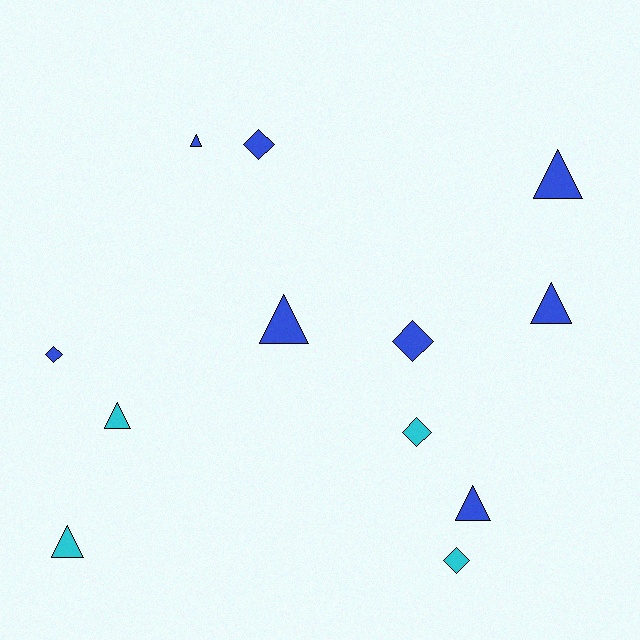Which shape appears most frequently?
Triangle, with 7 objects.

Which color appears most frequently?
Blue, with 8 objects.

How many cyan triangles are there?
There are 2 cyan triangles.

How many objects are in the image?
There are 12 objects.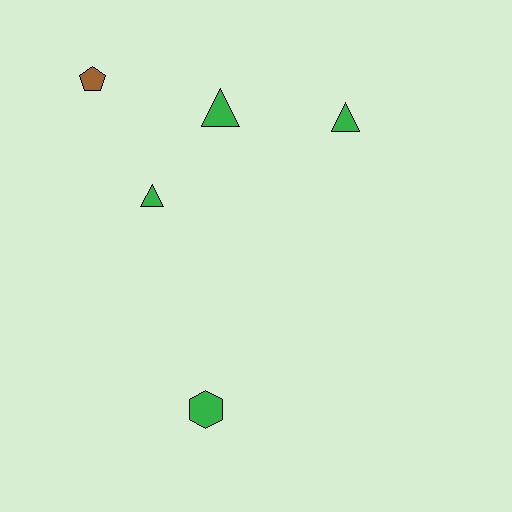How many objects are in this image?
There are 5 objects.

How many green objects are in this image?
There are 4 green objects.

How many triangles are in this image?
There are 3 triangles.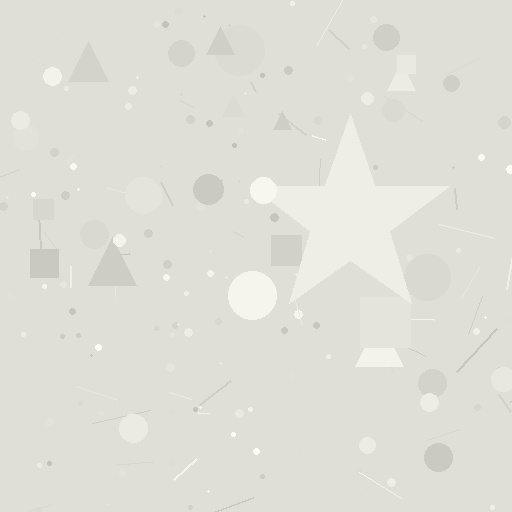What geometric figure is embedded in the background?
A star is embedded in the background.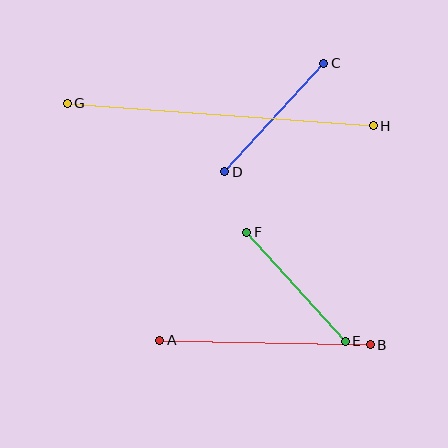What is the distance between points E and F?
The distance is approximately 147 pixels.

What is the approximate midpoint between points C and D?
The midpoint is at approximately (274, 118) pixels.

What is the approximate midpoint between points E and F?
The midpoint is at approximately (296, 287) pixels.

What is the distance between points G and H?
The distance is approximately 307 pixels.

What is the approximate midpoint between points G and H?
The midpoint is at approximately (220, 115) pixels.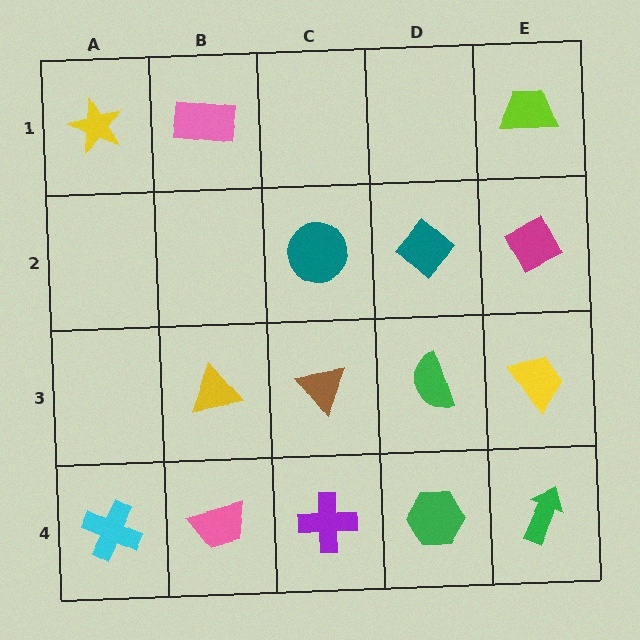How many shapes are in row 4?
5 shapes.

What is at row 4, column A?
A cyan cross.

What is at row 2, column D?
A teal diamond.